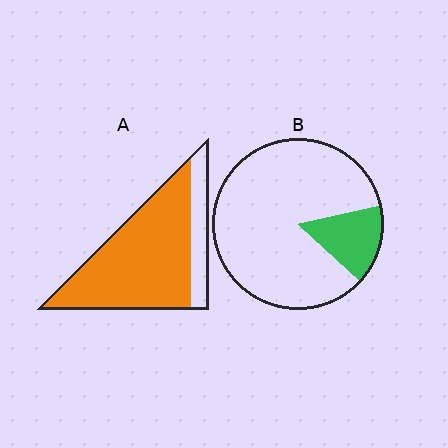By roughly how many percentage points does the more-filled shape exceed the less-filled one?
By roughly 65 percentage points (A over B).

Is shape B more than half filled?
No.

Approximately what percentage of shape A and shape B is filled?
A is approximately 80% and B is approximately 15%.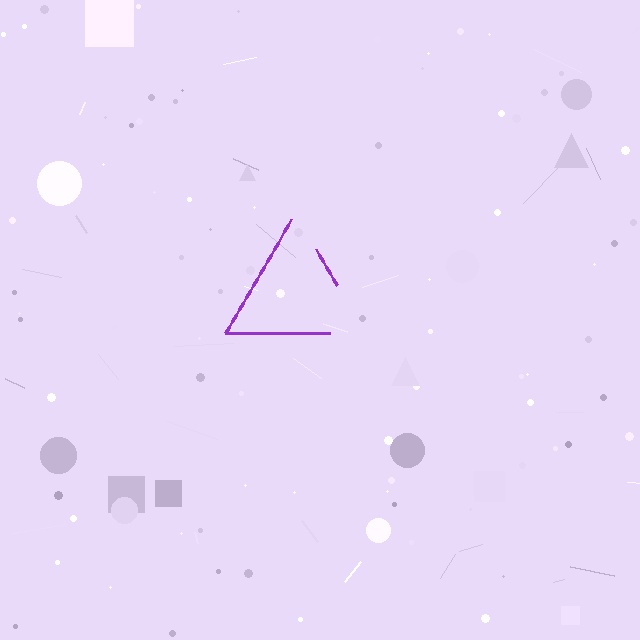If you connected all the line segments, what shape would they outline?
They would outline a triangle.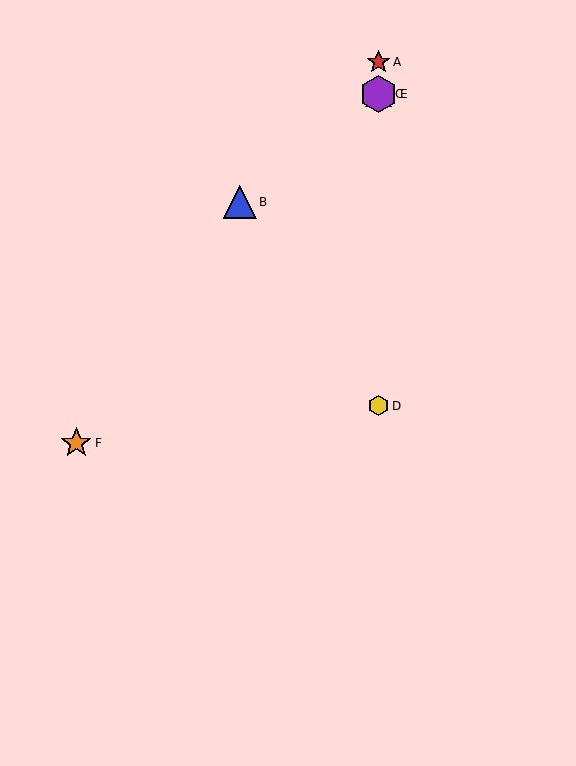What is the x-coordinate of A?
Object A is at x≈379.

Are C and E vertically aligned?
Yes, both are at x≈379.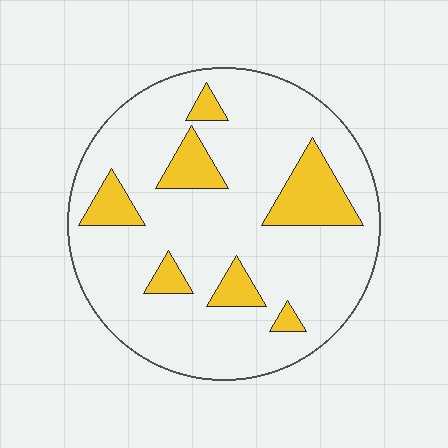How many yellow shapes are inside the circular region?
7.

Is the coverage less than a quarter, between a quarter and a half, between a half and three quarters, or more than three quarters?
Less than a quarter.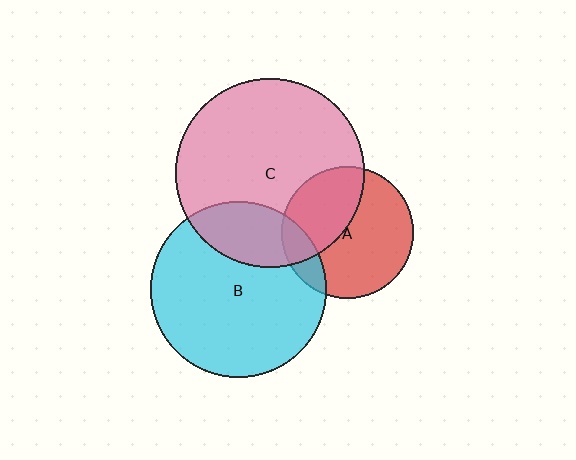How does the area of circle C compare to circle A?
Approximately 2.1 times.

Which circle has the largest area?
Circle C (pink).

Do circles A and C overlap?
Yes.